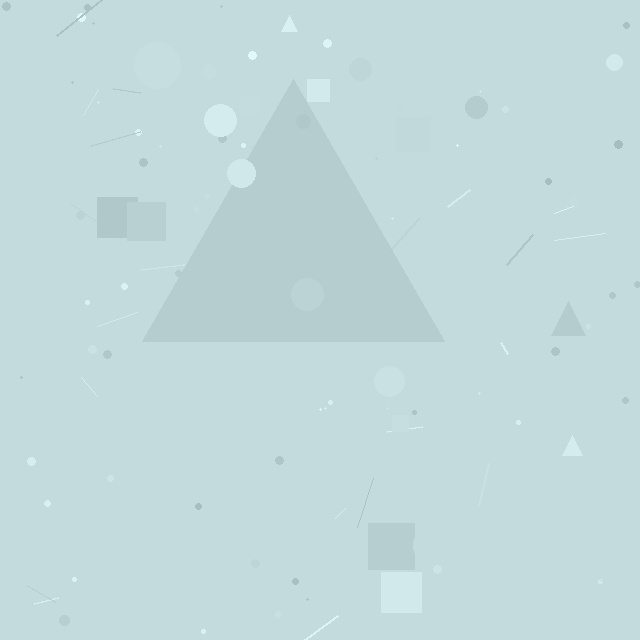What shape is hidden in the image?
A triangle is hidden in the image.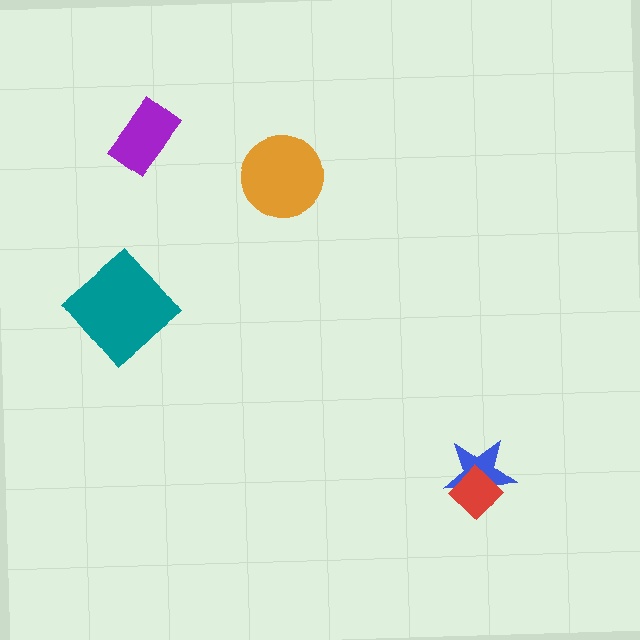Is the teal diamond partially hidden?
No, no other shape covers it.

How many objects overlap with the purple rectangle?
0 objects overlap with the purple rectangle.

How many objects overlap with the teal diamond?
0 objects overlap with the teal diamond.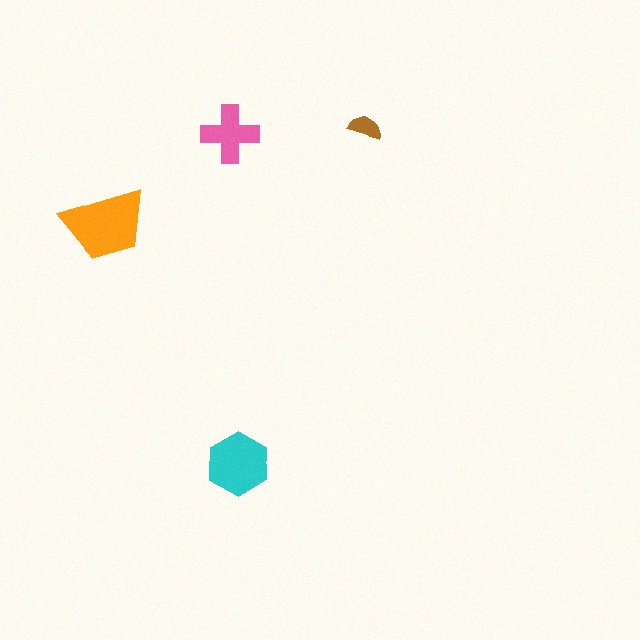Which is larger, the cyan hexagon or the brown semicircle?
The cyan hexagon.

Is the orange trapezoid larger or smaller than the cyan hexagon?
Larger.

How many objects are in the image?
There are 4 objects in the image.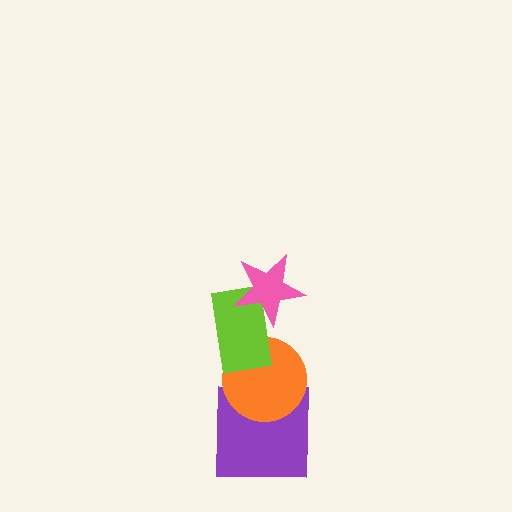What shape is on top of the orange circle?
The lime rectangle is on top of the orange circle.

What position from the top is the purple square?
The purple square is 4th from the top.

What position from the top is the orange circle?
The orange circle is 3rd from the top.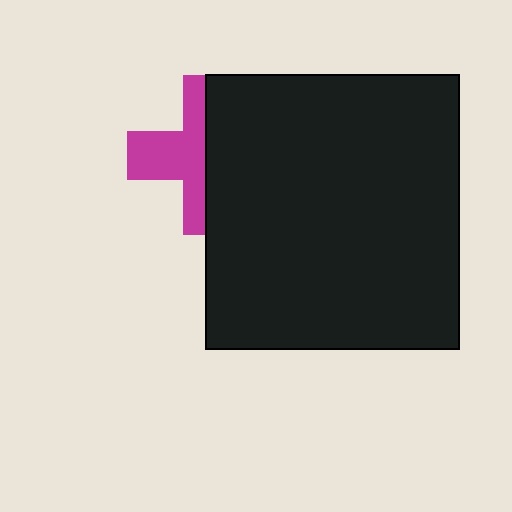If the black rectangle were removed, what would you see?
You would see the complete magenta cross.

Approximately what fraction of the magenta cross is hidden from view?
Roughly 52% of the magenta cross is hidden behind the black rectangle.